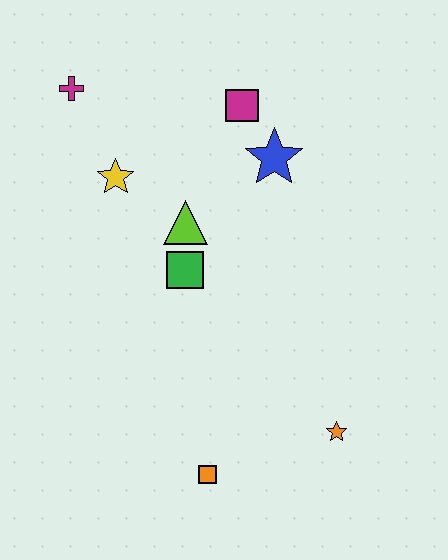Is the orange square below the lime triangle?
Yes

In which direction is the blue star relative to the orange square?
The blue star is above the orange square.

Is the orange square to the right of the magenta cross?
Yes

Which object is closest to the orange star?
The orange square is closest to the orange star.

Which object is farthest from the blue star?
The orange square is farthest from the blue star.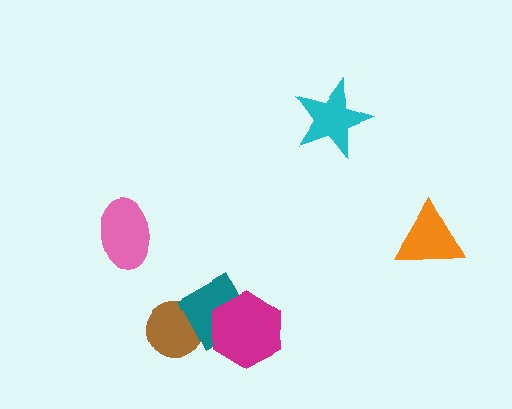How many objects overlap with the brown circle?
1 object overlaps with the brown circle.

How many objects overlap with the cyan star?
0 objects overlap with the cyan star.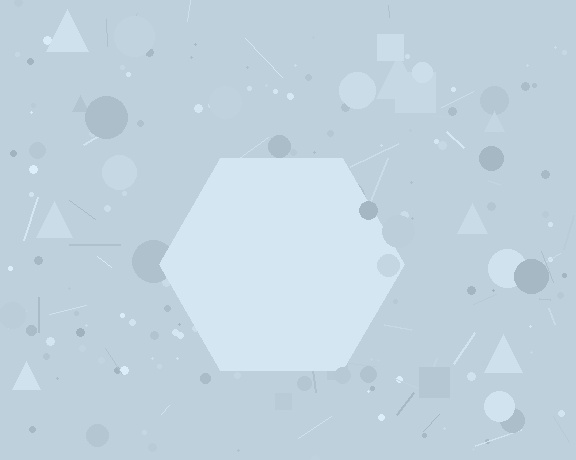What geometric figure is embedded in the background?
A hexagon is embedded in the background.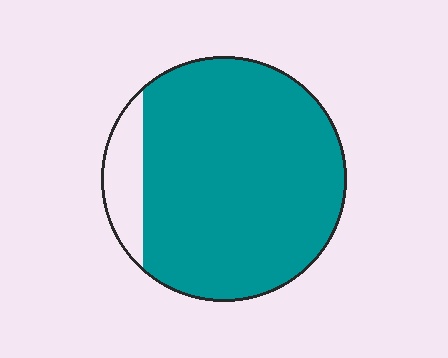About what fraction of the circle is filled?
About seven eighths (7/8).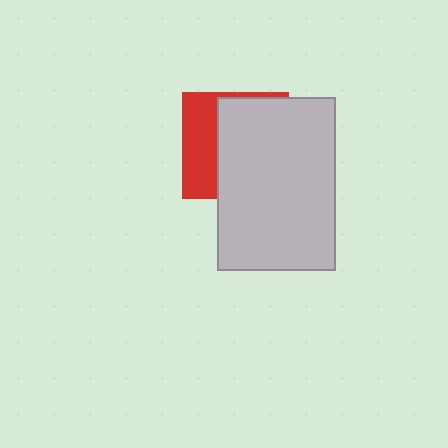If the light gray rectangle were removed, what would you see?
You would see the complete red square.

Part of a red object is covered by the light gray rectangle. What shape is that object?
It is a square.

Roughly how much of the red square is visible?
A small part of it is visible (roughly 37%).